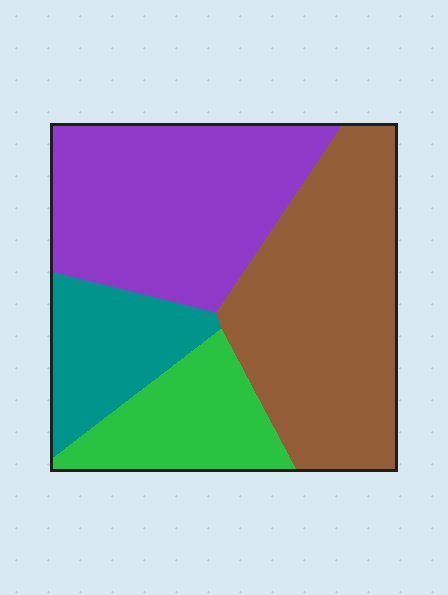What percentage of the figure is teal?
Teal takes up less than a quarter of the figure.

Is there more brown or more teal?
Brown.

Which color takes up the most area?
Brown, at roughly 35%.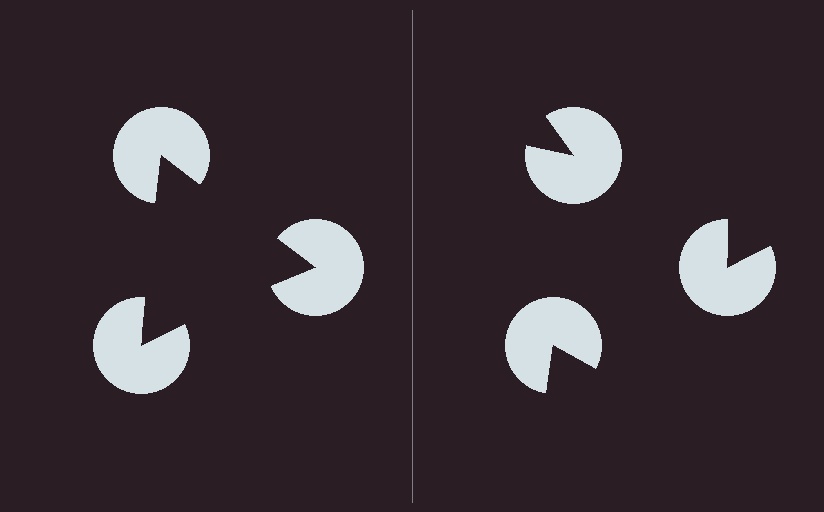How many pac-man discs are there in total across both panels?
6 — 3 on each side.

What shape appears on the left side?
An illusory triangle.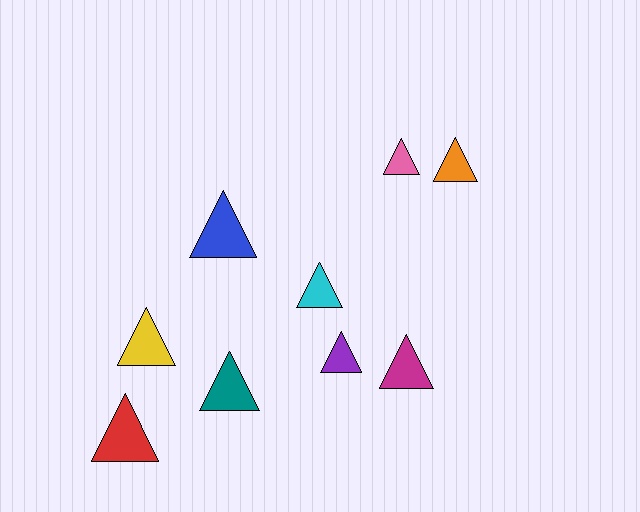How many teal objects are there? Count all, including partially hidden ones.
There is 1 teal object.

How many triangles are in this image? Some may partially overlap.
There are 9 triangles.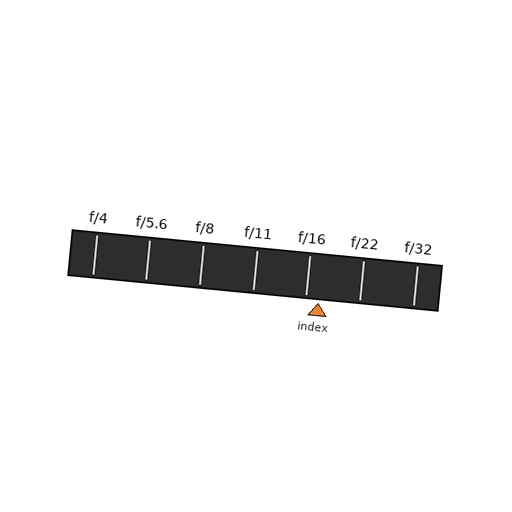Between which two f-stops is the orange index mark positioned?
The index mark is between f/16 and f/22.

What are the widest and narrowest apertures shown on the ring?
The widest aperture shown is f/4 and the narrowest is f/32.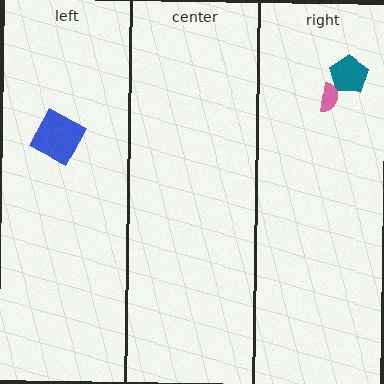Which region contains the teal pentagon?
The right region.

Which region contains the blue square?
The left region.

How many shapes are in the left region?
1.